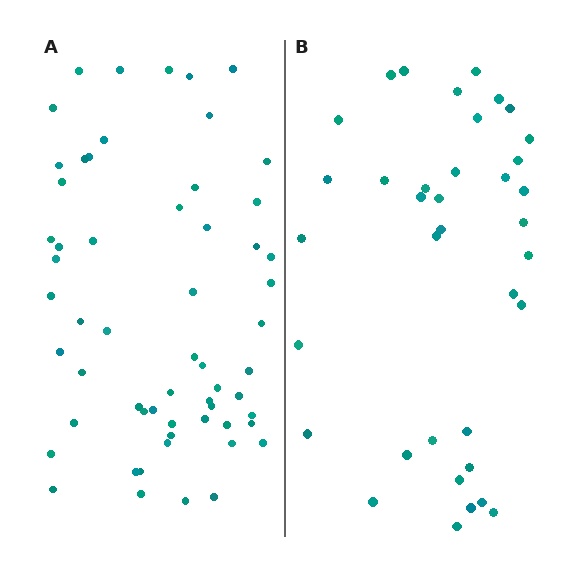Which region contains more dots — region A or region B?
Region A (the left region) has more dots.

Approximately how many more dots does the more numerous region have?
Region A has approximately 20 more dots than region B.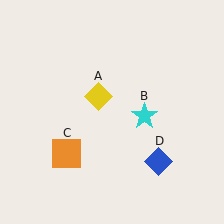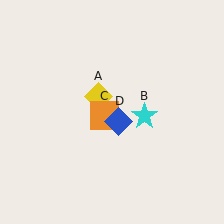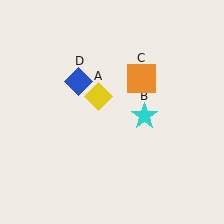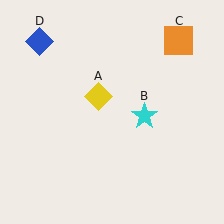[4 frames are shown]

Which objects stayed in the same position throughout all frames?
Yellow diamond (object A) and cyan star (object B) remained stationary.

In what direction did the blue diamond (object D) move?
The blue diamond (object D) moved up and to the left.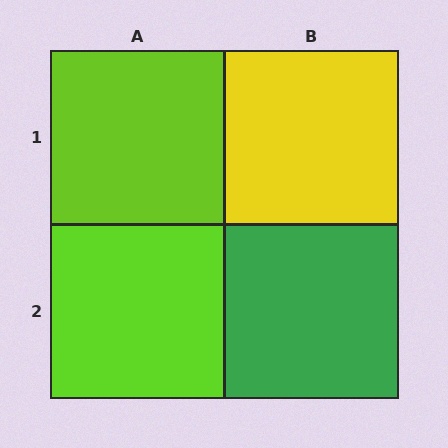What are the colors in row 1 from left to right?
Lime, yellow.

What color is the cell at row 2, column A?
Lime.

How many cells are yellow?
1 cell is yellow.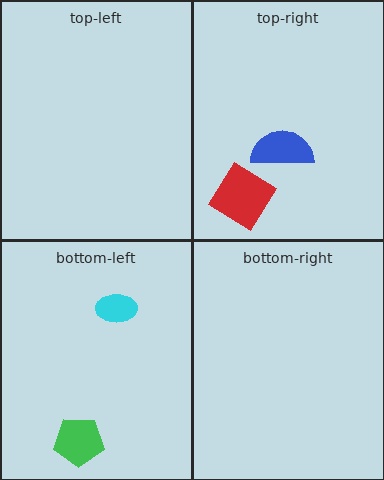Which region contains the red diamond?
The top-right region.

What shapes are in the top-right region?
The red diamond, the blue semicircle.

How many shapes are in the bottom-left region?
2.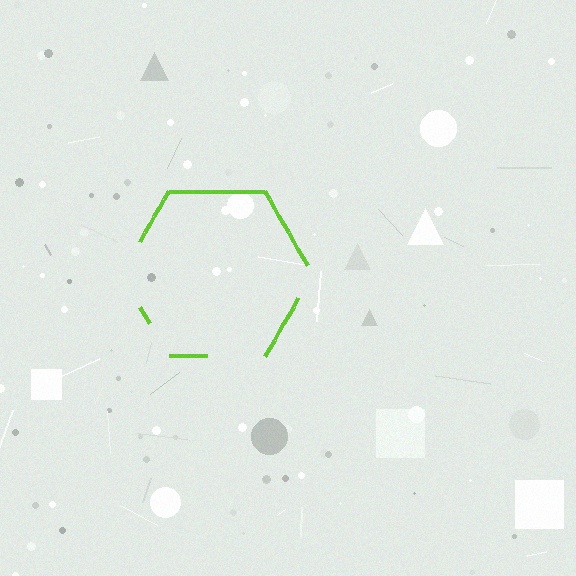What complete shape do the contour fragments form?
The contour fragments form a hexagon.